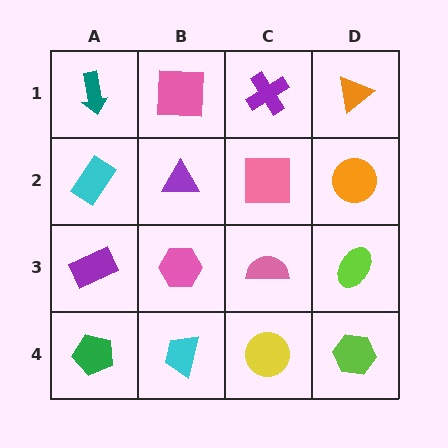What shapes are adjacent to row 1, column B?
A purple triangle (row 2, column B), a teal arrow (row 1, column A), a purple cross (row 1, column C).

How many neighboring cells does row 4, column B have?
3.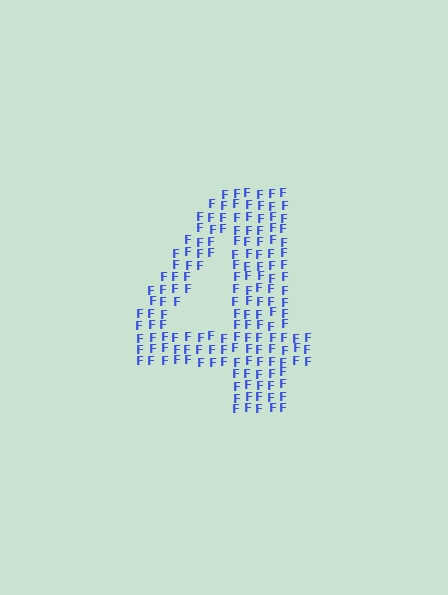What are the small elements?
The small elements are letter F's.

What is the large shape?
The large shape is the digit 4.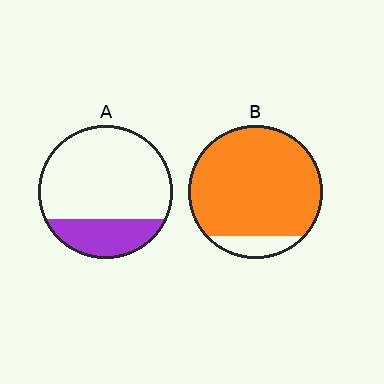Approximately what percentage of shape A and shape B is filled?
A is approximately 25% and B is approximately 90%.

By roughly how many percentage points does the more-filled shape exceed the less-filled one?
By roughly 65 percentage points (B over A).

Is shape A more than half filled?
No.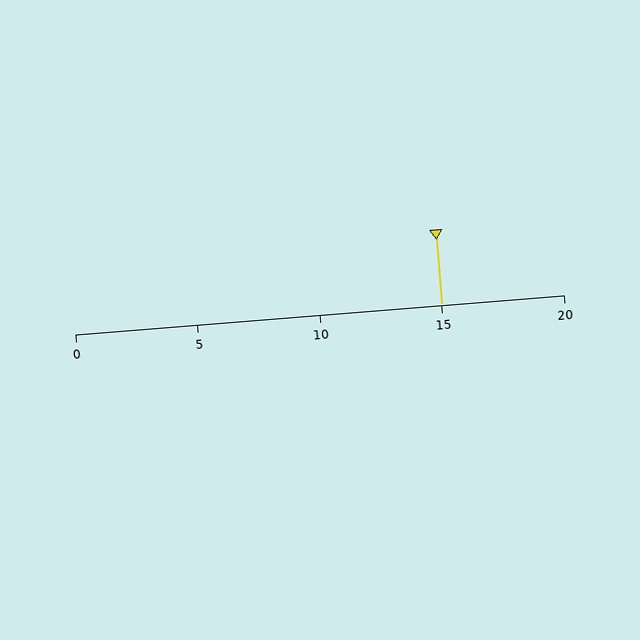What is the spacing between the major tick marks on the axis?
The major ticks are spaced 5 apart.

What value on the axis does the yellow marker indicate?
The marker indicates approximately 15.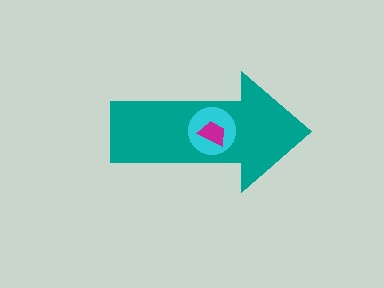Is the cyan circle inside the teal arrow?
Yes.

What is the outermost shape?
The teal arrow.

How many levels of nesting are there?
3.